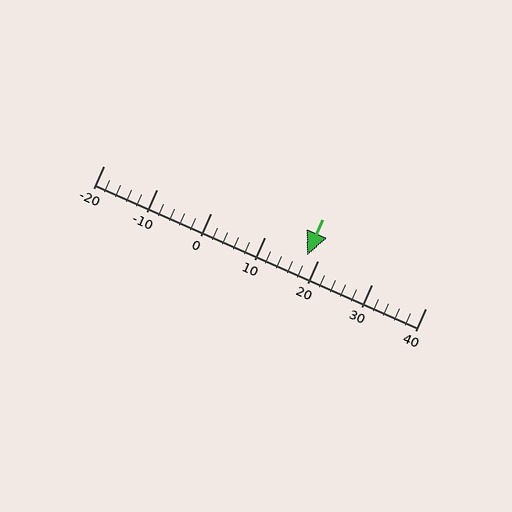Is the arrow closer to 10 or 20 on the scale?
The arrow is closer to 20.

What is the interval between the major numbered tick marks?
The major tick marks are spaced 10 units apart.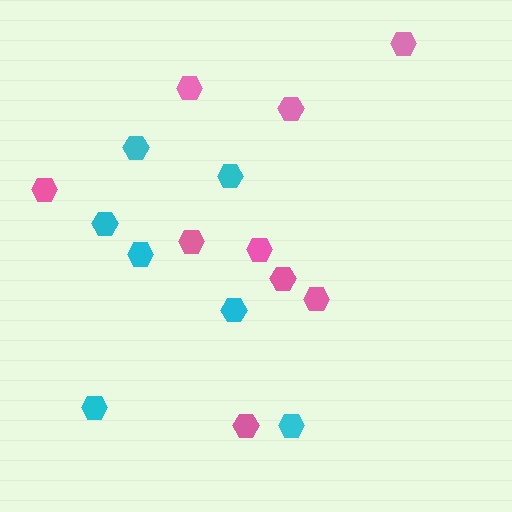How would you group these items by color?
There are 2 groups: one group of pink hexagons (9) and one group of cyan hexagons (7).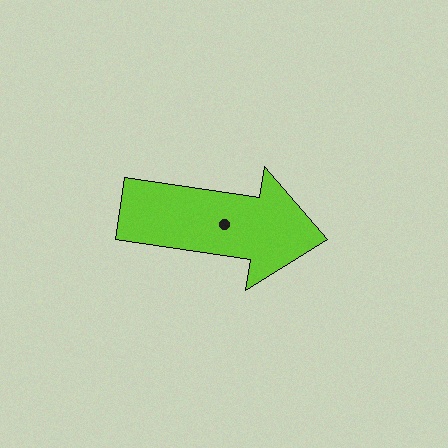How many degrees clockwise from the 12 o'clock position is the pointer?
Approximately 99 degrees.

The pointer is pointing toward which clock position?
Roughly 3 o'clock.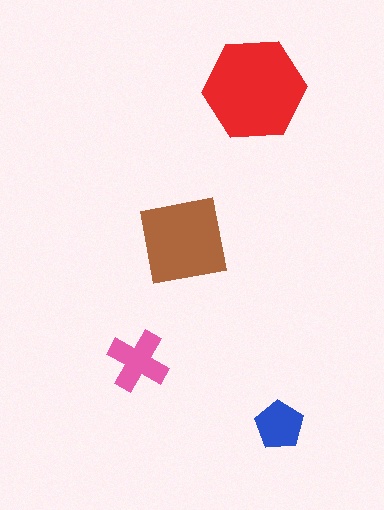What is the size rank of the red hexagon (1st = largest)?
1st.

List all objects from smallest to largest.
The blue pentagon, the pink cross, the brown square, the red hexagon.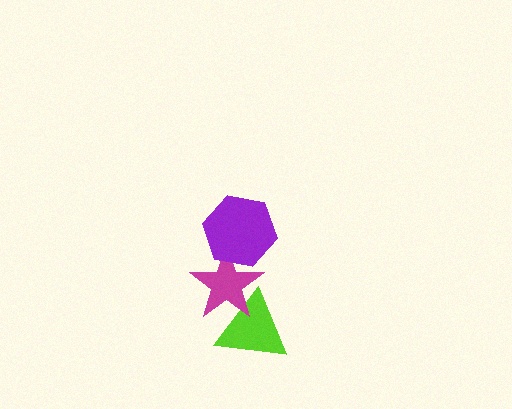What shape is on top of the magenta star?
The purple hexagon is on top of the magenta star.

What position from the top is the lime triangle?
The lime triangle is 3rd from the top.